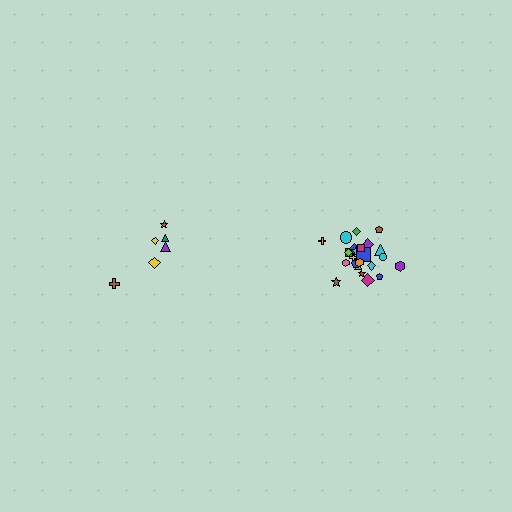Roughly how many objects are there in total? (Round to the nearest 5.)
Roughly 30 objects in total.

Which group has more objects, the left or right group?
The right group.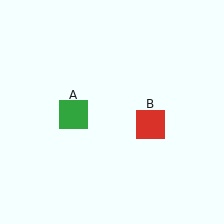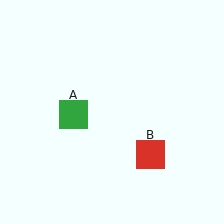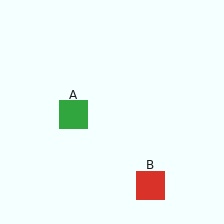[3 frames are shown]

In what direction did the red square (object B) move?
The red square (object B) moved down.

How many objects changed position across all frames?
1 object changed position: red square (object B).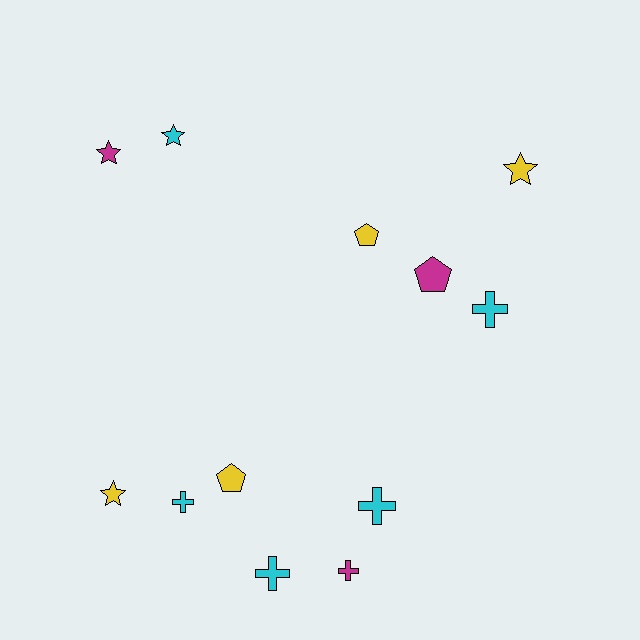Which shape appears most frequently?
Cross, with 5 objects.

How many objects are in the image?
There are 12 objects.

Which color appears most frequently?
Cyan, with 5 objects.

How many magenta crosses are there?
There is 1 magenta cross.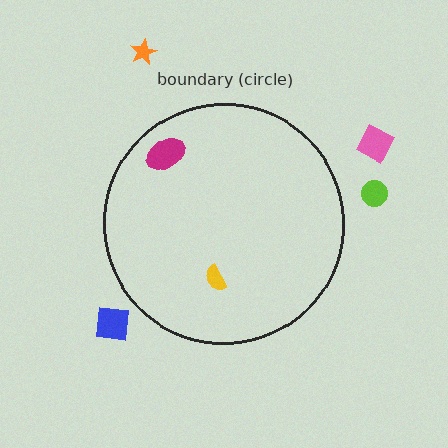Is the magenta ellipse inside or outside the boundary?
Inside.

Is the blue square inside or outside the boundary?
Outside.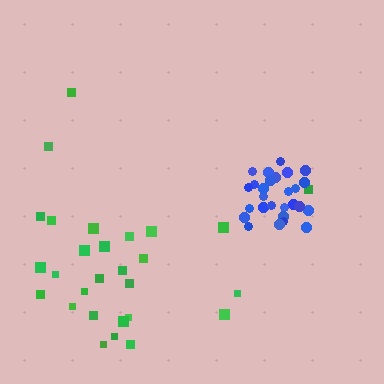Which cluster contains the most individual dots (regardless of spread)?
Green (28).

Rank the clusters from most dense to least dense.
blue, green.